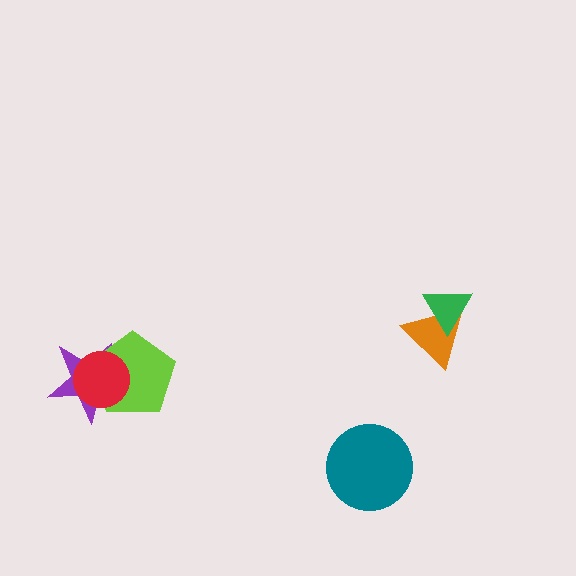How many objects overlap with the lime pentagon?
2 objects overlap with the lime pentagon.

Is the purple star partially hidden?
Yes, it is partially covered by another shape.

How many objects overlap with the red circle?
2 objects overlap with the red circle.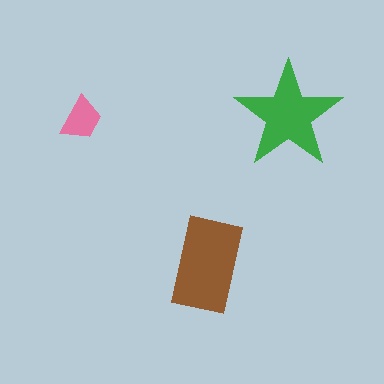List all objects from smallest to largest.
The pink trapezoid, the green star, the brown rectangle.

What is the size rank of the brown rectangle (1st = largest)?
1st.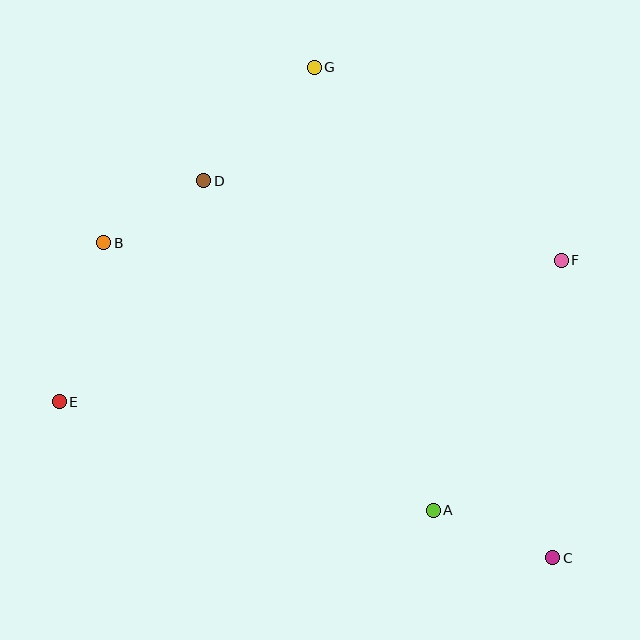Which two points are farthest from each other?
Points B and C are farthest from each other.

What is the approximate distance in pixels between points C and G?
The distance between C and G is approximately 545 pixels.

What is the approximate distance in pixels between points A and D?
The distance between A and D is approximately 401 pixels.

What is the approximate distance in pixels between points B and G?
The distance between B and G is approximately 274 pixels.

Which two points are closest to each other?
Points B and D are closest to each other.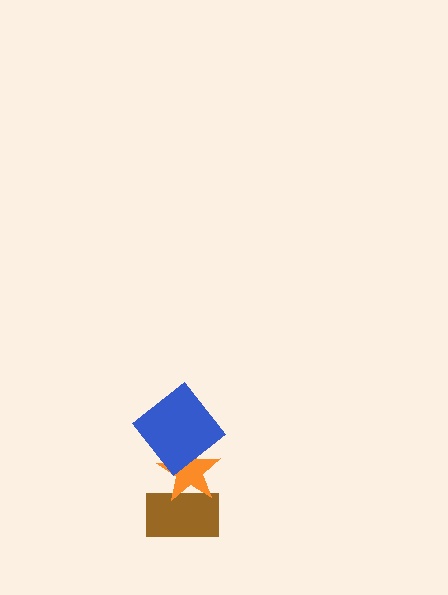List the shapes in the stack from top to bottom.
From top to bottom: the blue diamond, the orange star, the brown rectangle.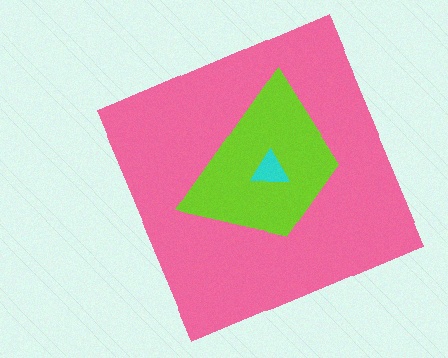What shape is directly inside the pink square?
The lime trapezoid.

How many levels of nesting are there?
3.